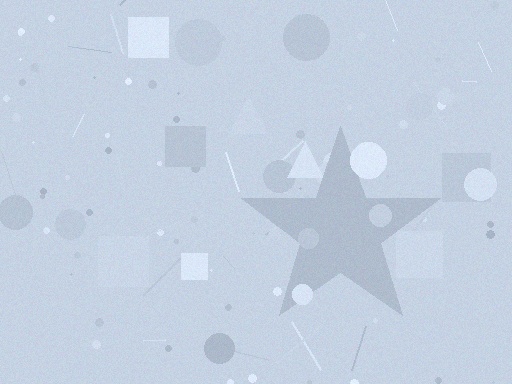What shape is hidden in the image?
A star is hidden in the image.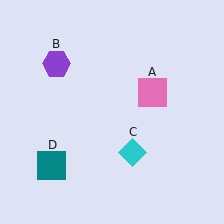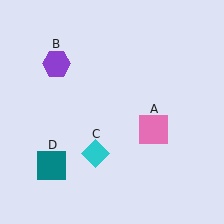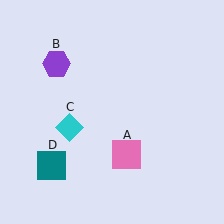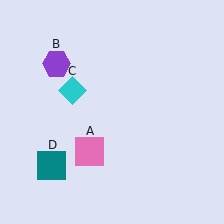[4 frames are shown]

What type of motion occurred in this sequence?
The pink square (object A), cyan diamond (object C) rotated clockwise around the center of the scene.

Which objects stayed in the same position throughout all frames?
Purple hexagon (object B) and teal square (object D) remained stationary.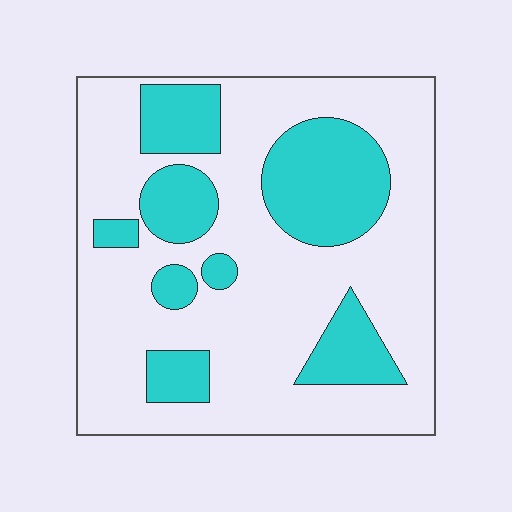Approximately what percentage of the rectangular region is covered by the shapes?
Approximately 30%.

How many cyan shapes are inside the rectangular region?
8.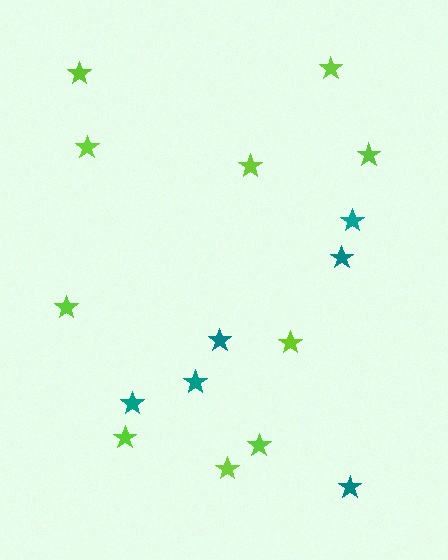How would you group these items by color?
There are 2 groups: one group of teal stars (6) and one group of lime stars (10).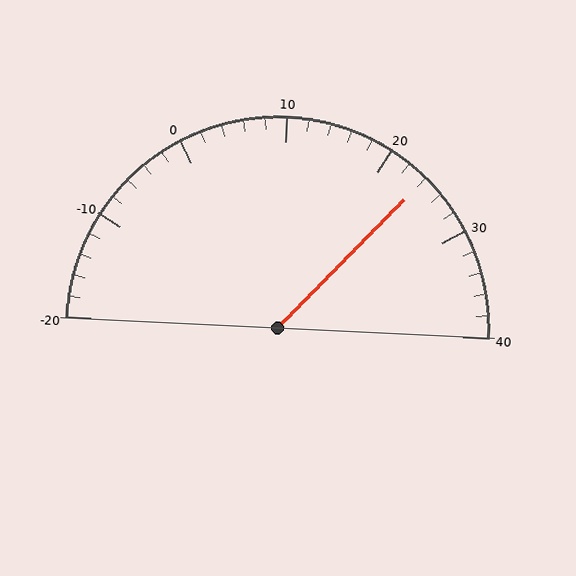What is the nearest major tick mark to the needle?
The nearest major tick mark is 20.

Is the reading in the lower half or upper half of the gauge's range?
The reading is in the upper half of the range (-20 to 40).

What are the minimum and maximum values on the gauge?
The gauge ranges from -20 to 40.